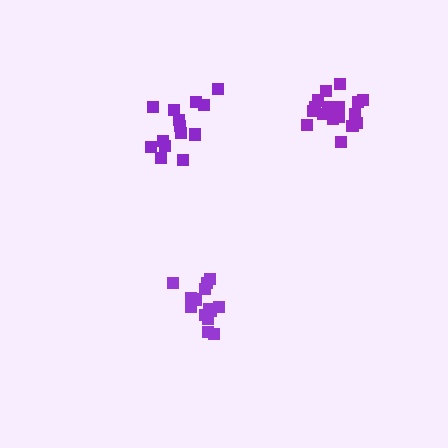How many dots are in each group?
Group 1: 14 dots, Group 2: 14 dots, Group 3: 19 dots (47 total).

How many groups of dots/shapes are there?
There are 3 groups.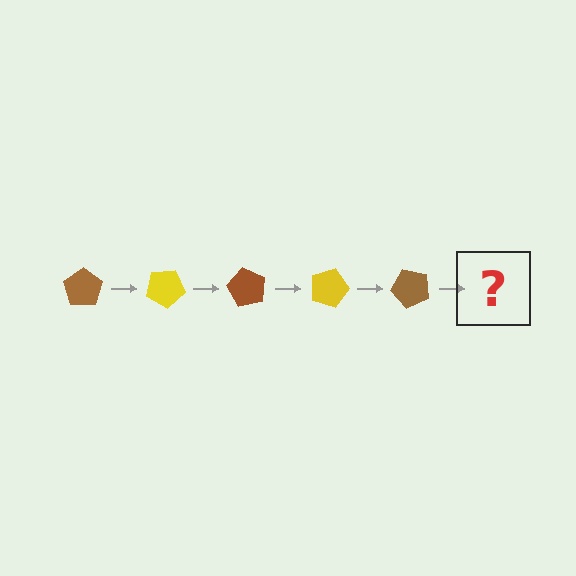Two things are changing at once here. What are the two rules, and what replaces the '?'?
The two rules are that it rotates 30 degrees each step and the color cycles through brown and yellow. The '?' should be a yellow pentagon, rotated 150 degrees from the start.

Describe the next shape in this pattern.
It should be a yellow pentagon, rotated 150 degrees from the start.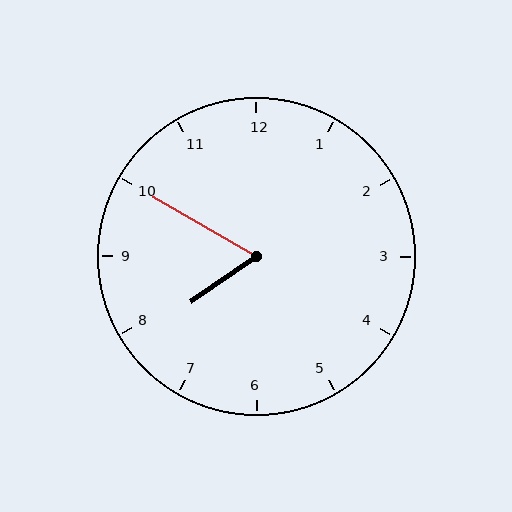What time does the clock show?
7:50.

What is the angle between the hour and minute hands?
Approximately 65 degrees.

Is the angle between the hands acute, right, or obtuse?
It is acute.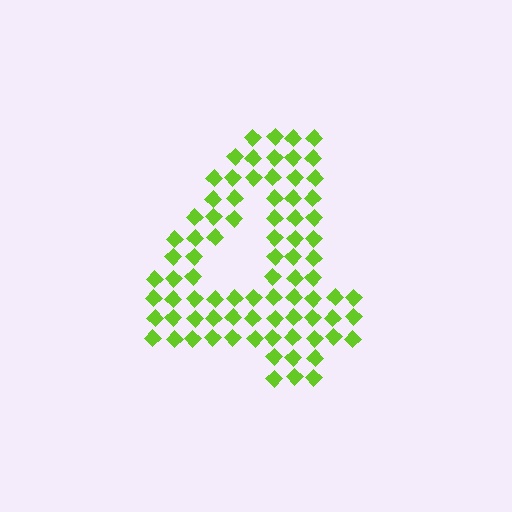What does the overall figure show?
The overall figure shows the digit 4.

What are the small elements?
The small elements are diamonds.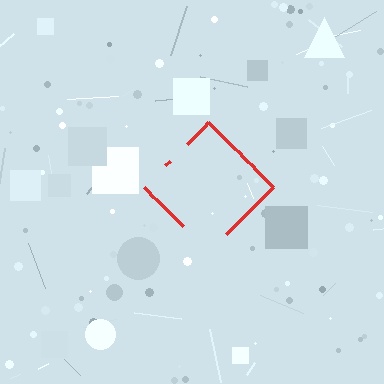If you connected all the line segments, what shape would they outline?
They would outline a diamond.